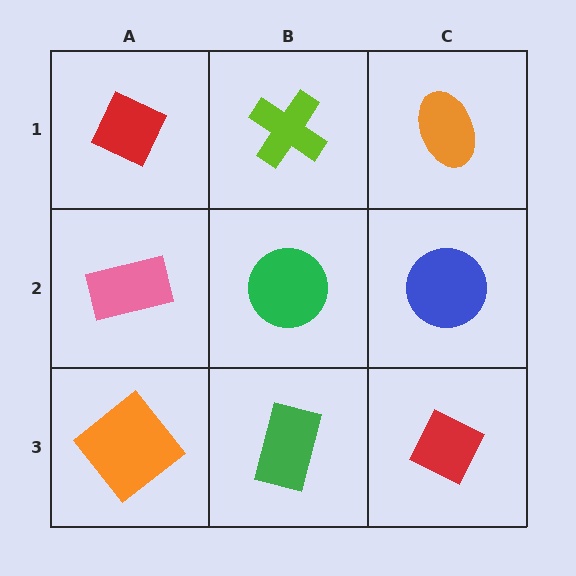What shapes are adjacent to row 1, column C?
A blue circle (row 2, column C), a lime cross (row 1, column B).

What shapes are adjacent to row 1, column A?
A pink rectangle (row 2, column A), a lime cross (row 1, column B).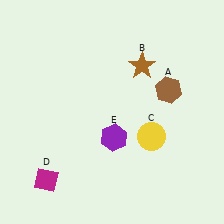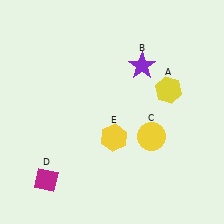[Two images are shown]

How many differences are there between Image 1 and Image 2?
There are 3 differences between the two images.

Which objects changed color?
A changed from brown to yellow. B changed from brown to purple. E changed from purple to yellow.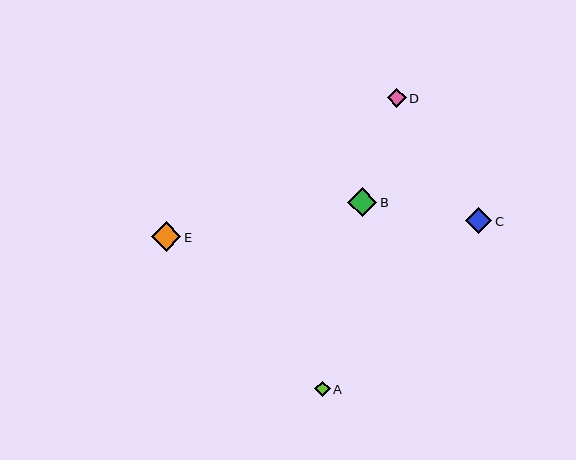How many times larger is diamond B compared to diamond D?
Diamond B is approximately 1.5 times the size of diamond D.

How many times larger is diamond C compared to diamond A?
Diamond C is approximately 1.7 times the size of diamond A.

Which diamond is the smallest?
Diamond A is the smallest with a size of approximately 16 pixels.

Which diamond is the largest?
Diamond E is the largest with a size of approximately 29 pixels.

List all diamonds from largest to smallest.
From largest to smallest: E, B, C, D, A.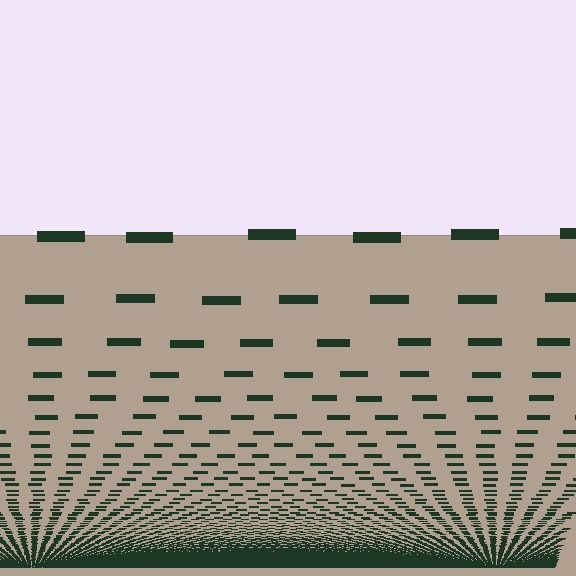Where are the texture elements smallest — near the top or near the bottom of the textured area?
Near the bottom.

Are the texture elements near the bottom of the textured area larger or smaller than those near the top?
Smaller. The gradient is inverted — elements near the bottom are smaller and denser.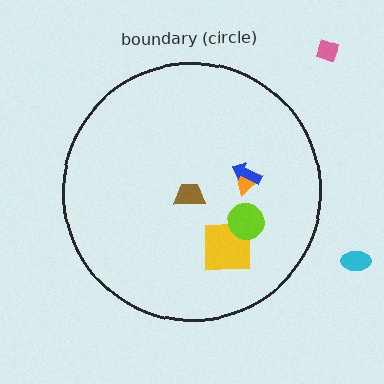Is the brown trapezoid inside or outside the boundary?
Inside.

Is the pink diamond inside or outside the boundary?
Outside.